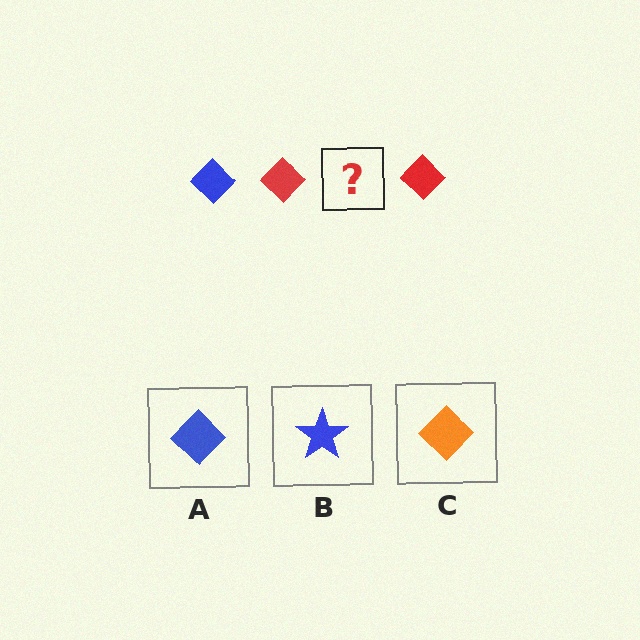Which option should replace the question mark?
Option A.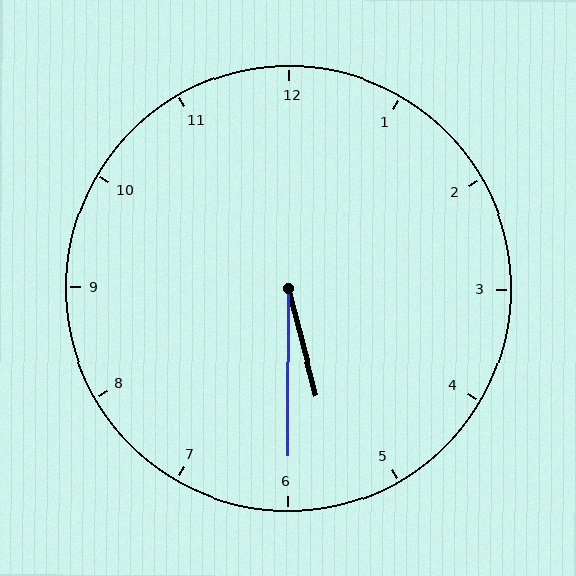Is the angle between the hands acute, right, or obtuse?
It is acute.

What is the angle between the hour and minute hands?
Approximately 15 degrees.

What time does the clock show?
5:30.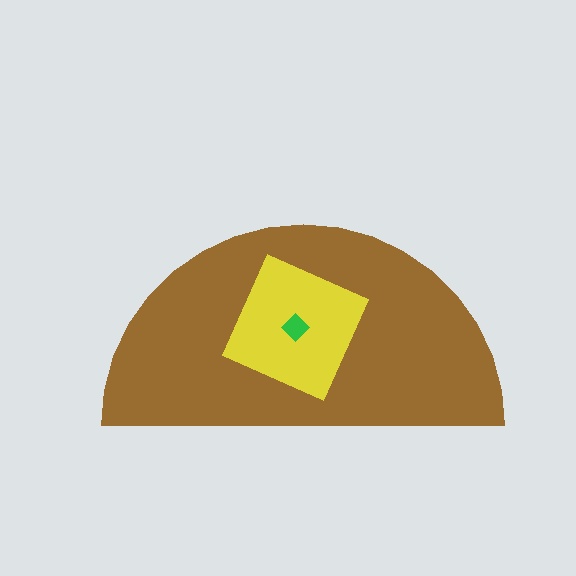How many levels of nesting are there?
3.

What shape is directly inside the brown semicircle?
The yellow square.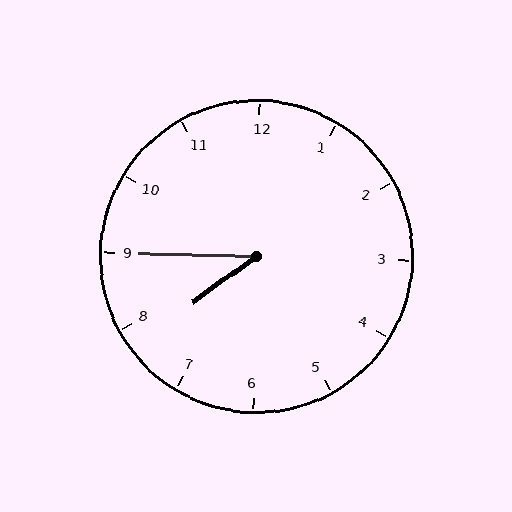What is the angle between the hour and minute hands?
Approximately 38 degrees.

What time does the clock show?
7:45.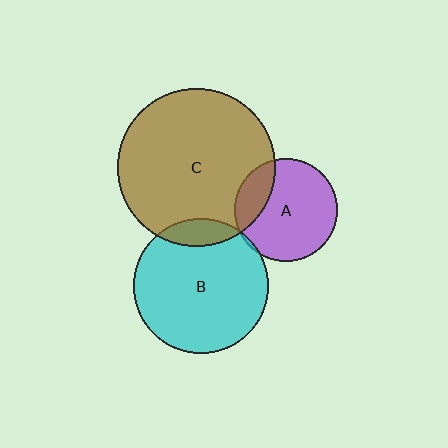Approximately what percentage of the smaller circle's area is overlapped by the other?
Approximately 5%.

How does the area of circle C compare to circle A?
Approximately 2.4 times.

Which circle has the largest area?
Circle C (brown).